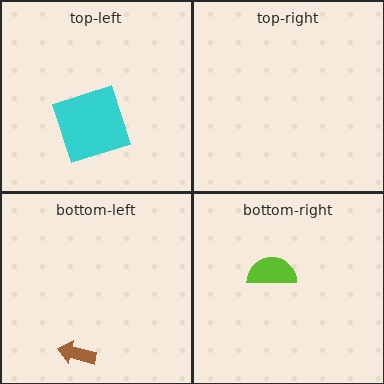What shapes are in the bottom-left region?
The brown arrow.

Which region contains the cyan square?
The top-left region.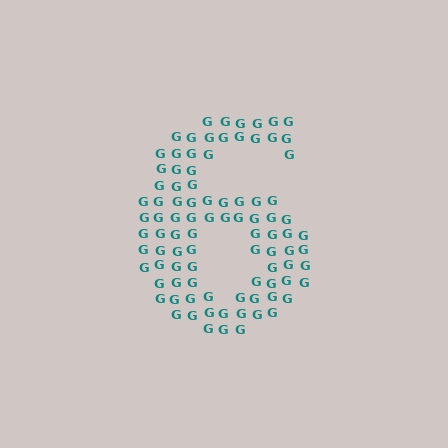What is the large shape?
The large shape is the digit 6.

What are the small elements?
The small elements are letter G's.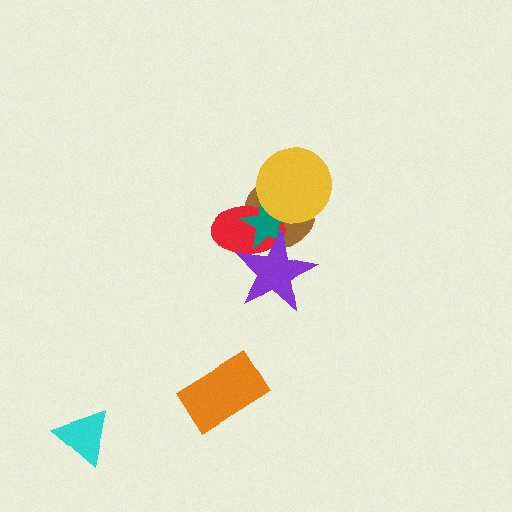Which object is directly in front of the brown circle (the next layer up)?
The red ellipse is directly in front of the brown circle.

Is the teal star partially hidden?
Yes, it is partially covered by another shape.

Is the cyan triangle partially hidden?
No, no other shape covers it.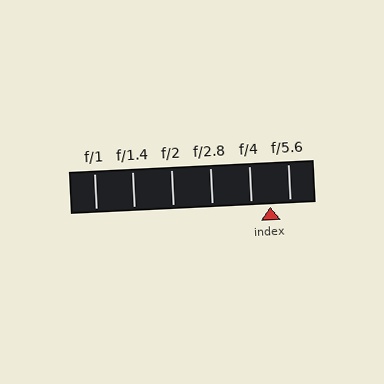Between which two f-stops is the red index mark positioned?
The index mark is between f/4 and f/5.6.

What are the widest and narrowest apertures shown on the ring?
The widest aperture shown is f/1 and the narrowest is f/5.6.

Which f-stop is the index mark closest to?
The index mark is closest to f/5.6.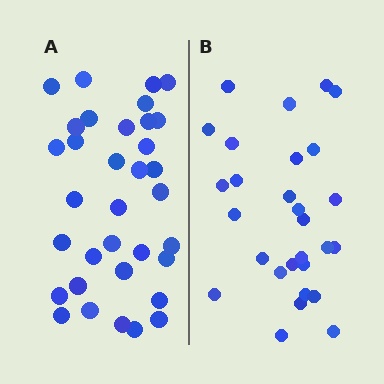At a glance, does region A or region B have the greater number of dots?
Region A (the left region) has more dots.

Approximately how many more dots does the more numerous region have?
Region A has about 6 more dots than region B.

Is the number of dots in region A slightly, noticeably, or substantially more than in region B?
Region A has only slightly more — the two regions are fairly close. The ratio is roughly 1.2 to 1.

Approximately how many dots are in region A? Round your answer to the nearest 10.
About 30 dots. (The exact count is 34, which rounds to 30.)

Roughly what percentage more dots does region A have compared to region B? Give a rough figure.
About 20% more.